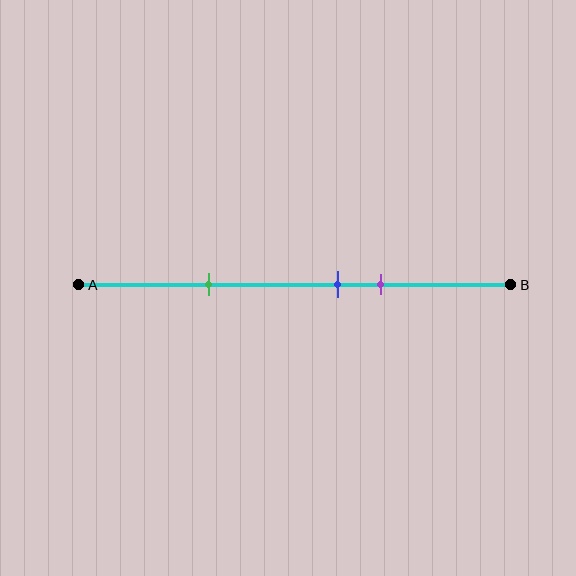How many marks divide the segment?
There are 3 marks dividing the segment.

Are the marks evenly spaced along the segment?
No, the marks are not evenly spaced.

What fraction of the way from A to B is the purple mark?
The purple mark is approximately 70% (0.7) of the way from A to B.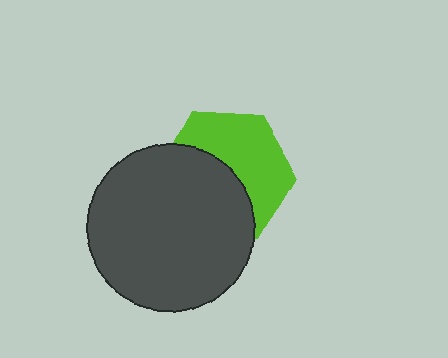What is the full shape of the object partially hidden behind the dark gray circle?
The partially hidden object is a lime hexagon.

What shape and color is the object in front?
The object in front is a dark gray circle.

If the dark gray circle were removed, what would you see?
You would see the complete lime hexagon.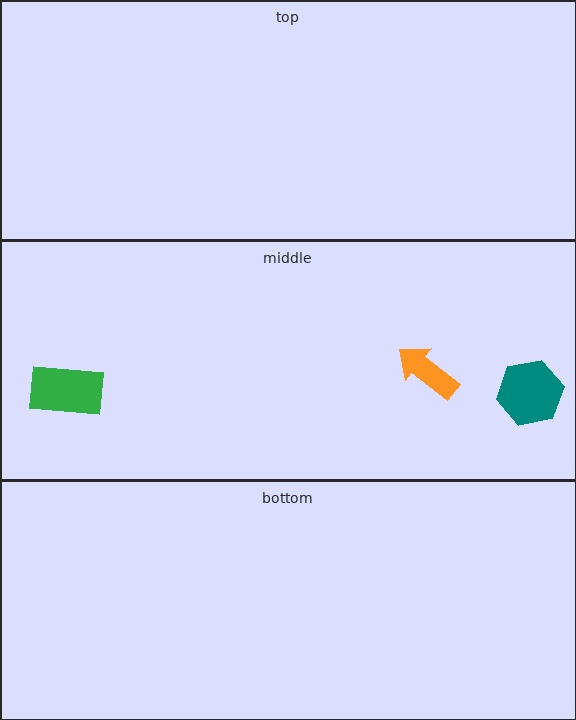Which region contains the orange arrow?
The middle region.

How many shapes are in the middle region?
3.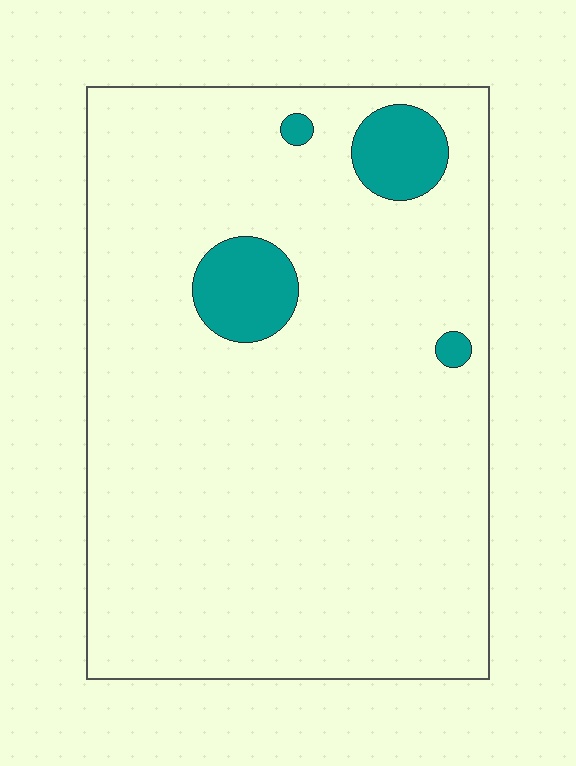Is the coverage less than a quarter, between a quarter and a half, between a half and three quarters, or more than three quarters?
Less than a quarter.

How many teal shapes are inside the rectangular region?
4.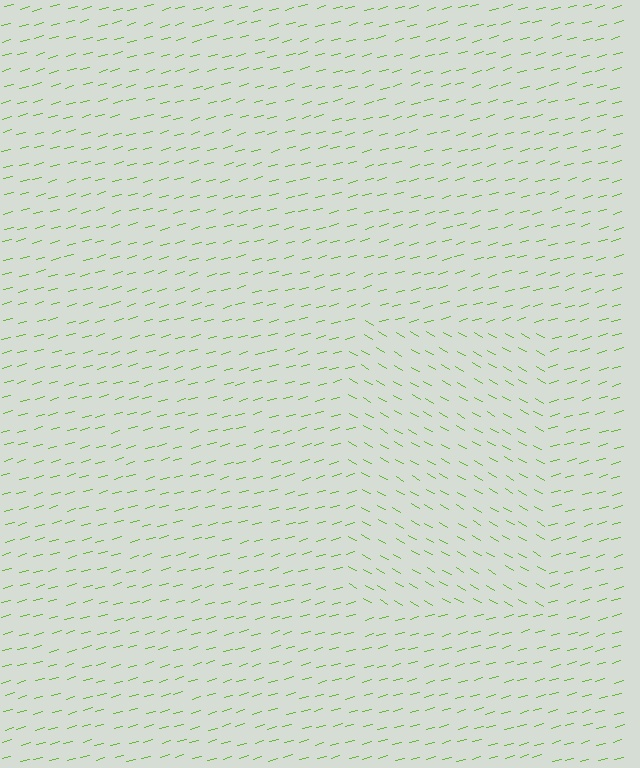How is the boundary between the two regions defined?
The boundary is defined purely by a change in line orientation (approximately 45 degrees difference). All lines are the same color and thickness.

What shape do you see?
I see a rectangle.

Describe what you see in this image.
The image is filled with small lime line segments. A rectangle region in the image has lines oriented differently from the surrounding lines, creating a visible texture boundary.